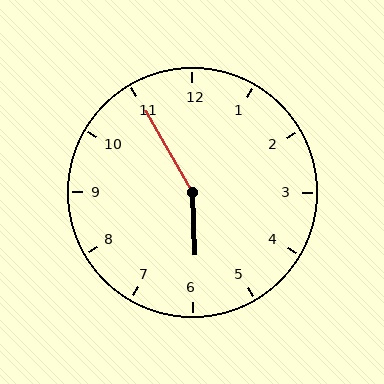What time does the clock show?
5:55.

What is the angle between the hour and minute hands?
Approximately 152 degrees.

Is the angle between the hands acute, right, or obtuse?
It is obtuse.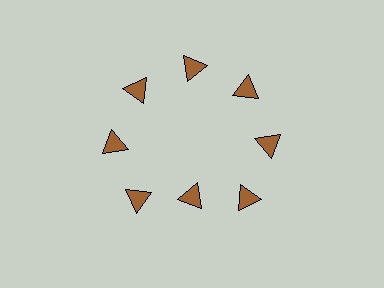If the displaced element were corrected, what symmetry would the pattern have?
It would have 8-fold rotational symmetry — the pattern would map onto itself every 45 degrees.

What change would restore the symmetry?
The symmetry would be restored by moving it outward, back onto the ring so that all 8 triangles sit at equal angles and equal distance from the center.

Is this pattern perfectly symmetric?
No. The 8 brown triangles are arranged in a ring, but one element near the 6 o'clock position is pulled inward toward the center, breaking the 8-fold rotational symmetry.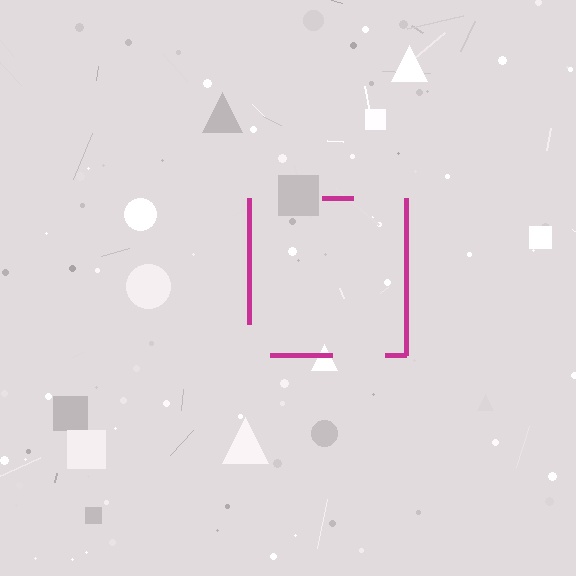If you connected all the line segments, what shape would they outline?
They would outline a square.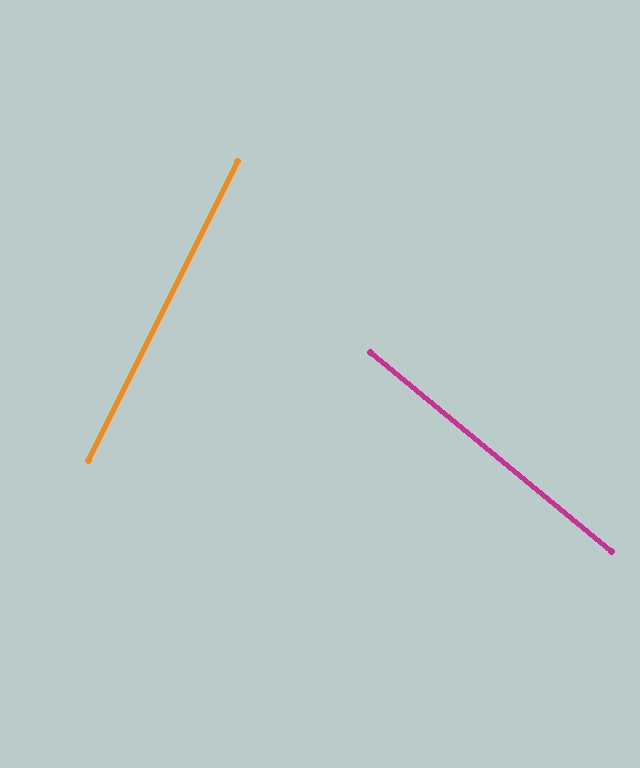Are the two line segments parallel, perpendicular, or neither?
Neither parallel nor perpendicular — they differ by about 77°.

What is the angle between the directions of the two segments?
Approximately 77 degrees.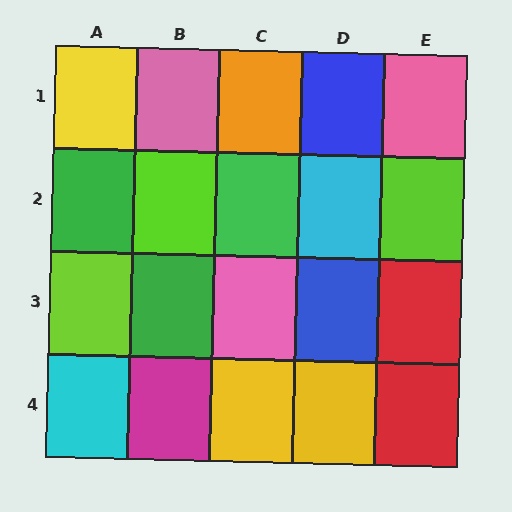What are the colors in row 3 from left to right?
Lime, green, pink, blue, red.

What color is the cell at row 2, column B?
Lime.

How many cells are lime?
3 cells are lime.